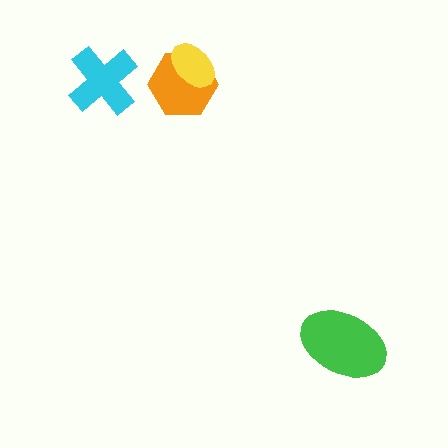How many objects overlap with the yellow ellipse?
1 object overlaps with the yellow ellipse.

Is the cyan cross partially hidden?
No, no other shape covers it.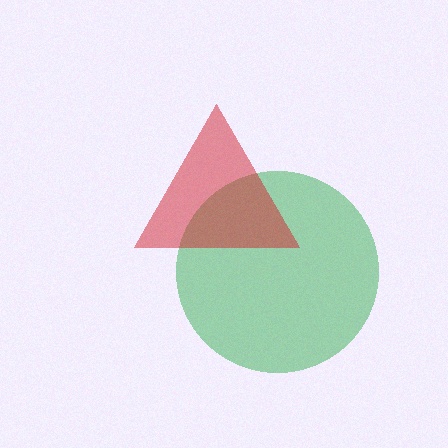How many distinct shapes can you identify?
There are 2 distinct shapes: a green circle, a red triangle.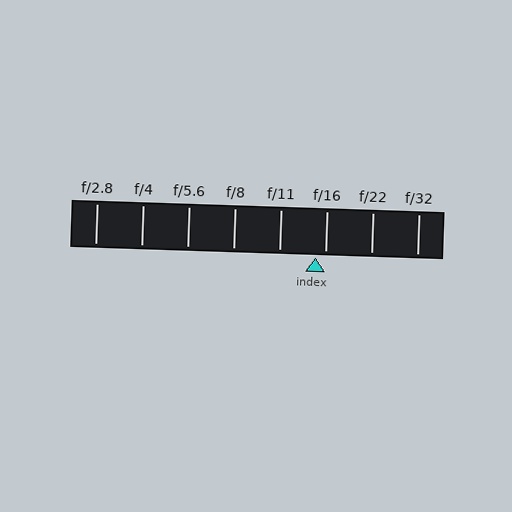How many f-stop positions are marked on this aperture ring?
There are 8 f-stop positions marked.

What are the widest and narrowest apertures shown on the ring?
The widest aperture shown is f/2.8 and the narrowest is f/32.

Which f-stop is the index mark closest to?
The index mark is closest to f/16.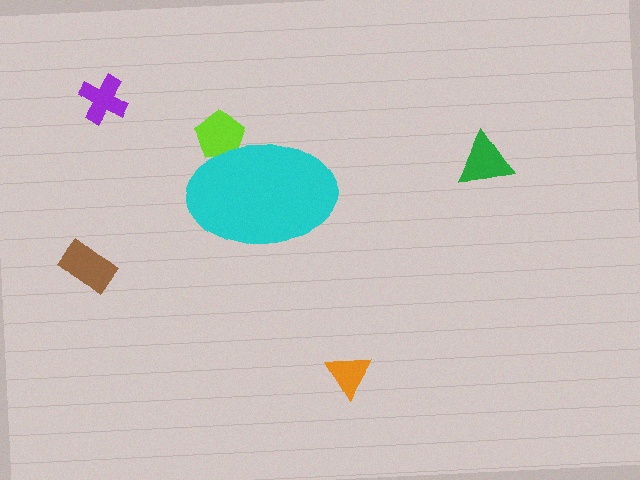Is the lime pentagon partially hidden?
Yes, the lime pentagon is partially hidden behind the cyan ellipse.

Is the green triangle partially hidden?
No, the green triangle is fully visible.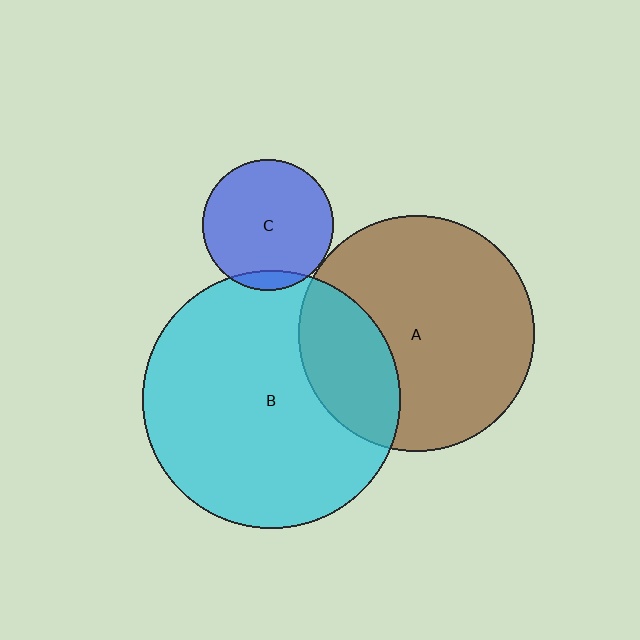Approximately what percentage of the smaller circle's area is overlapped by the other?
Approximately 25%.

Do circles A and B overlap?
Yes.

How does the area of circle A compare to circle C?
Approximately 3.2 times.